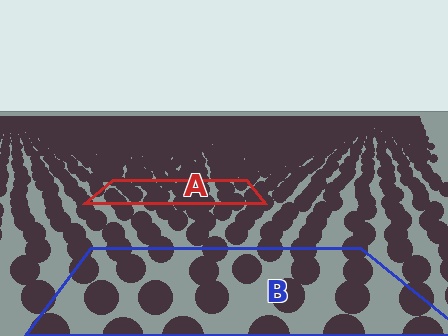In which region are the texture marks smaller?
The texture marks are smaller in region A, because it is farther away.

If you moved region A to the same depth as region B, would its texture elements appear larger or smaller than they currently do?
They would appear larger. At a closer depth, the same texture elements are projected at a bigger on-screen size.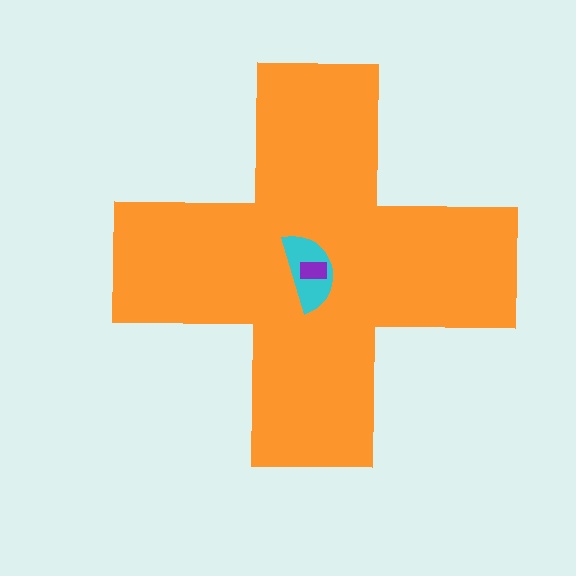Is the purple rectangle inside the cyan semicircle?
Yes.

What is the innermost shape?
The purple rectangle.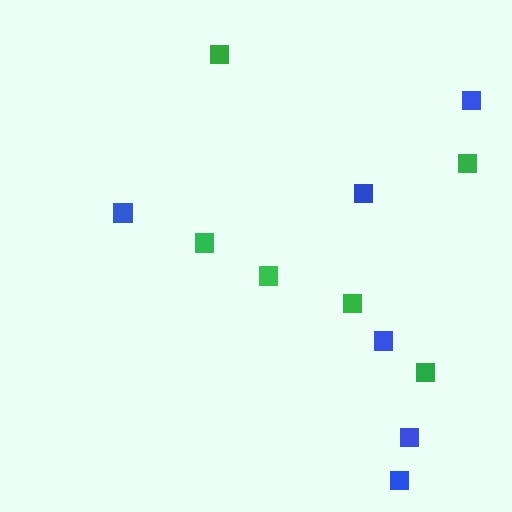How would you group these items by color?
There are 2 groups: one group of blue squares (6) and one group of green squares (6).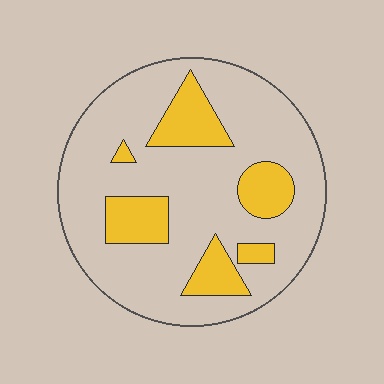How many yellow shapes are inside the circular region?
6.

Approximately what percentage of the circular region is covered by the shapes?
Approximately 20%.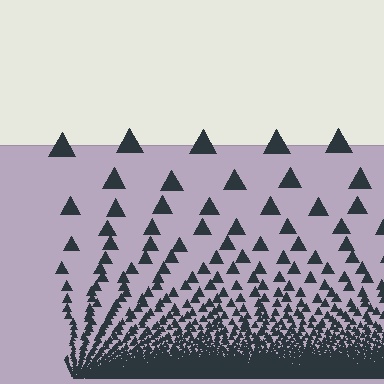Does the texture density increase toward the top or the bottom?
Density increases toward the bottom.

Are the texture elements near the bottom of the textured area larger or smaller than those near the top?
Smaller. The gradient is inverted — elements near the bottom are smaller and denser.